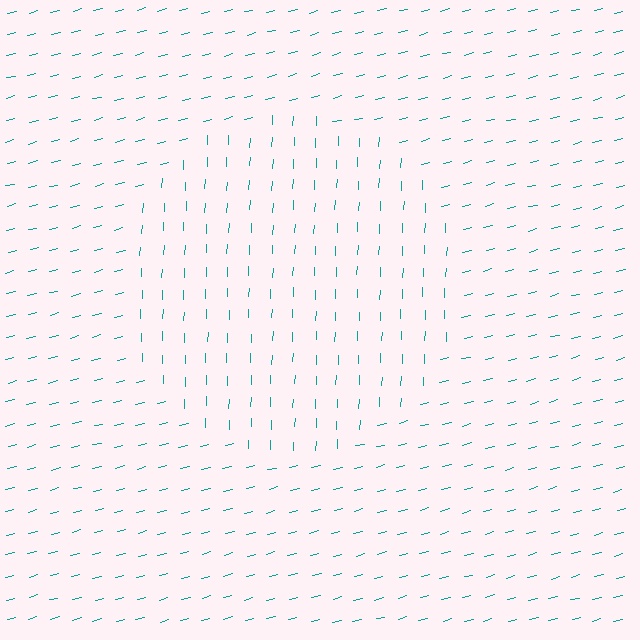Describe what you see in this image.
The image is filled with small teal line segments. A circle region in the image has lines oriented differently from the surrounding lines, creating a visible texture boundary.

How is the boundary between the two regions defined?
The boundary is defined purely by a change in line orientation (approximately 73 degrees difference). All lines are the same color and thickness.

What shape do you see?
I see a circle.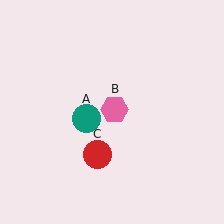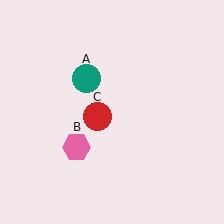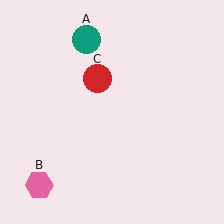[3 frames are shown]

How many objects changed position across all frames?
3 objects changed position: teal circle (object A), pink hexagon (object B), red circle (object C).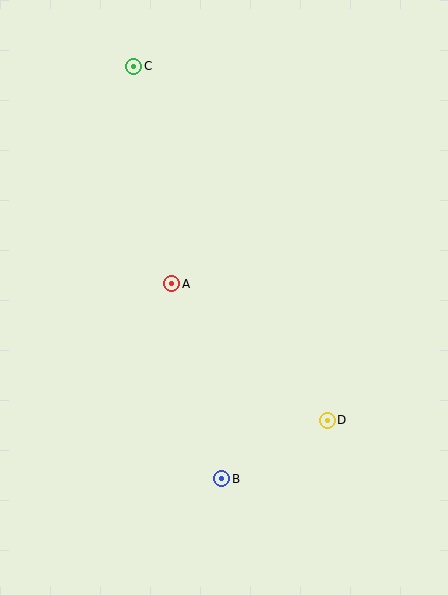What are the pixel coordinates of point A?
Point A is at (172, 284).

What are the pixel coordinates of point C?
Point C is at (134, 66).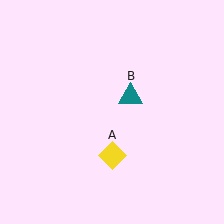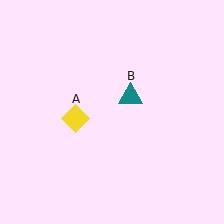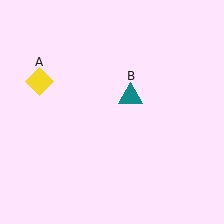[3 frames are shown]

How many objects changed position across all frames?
1 object changed position: yellow diamond (object A).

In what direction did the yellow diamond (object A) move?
The yellow diamond (object A) moved up and to the left.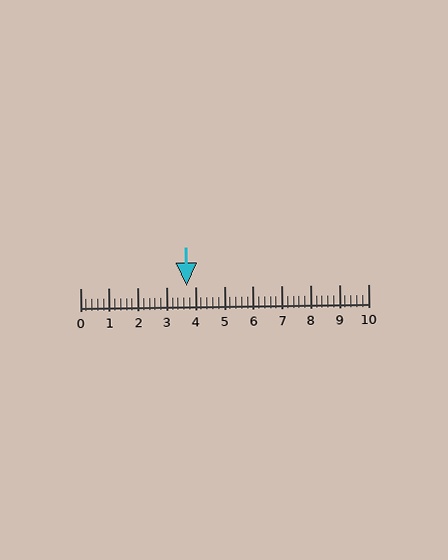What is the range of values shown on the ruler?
The ruler shows values from 0 to 10.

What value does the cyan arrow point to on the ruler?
The cyan arrow points to approximately 3.7.